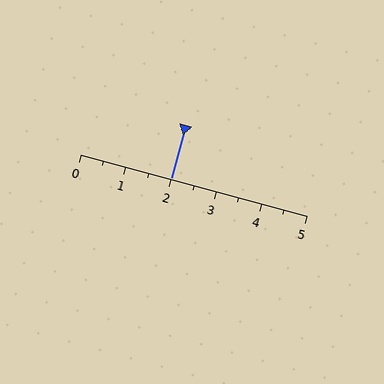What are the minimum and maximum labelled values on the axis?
The axis runs from 0 to 5.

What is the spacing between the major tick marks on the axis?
The major ticks are spaced 1 apart.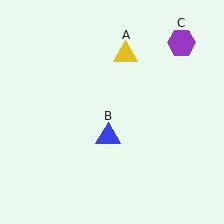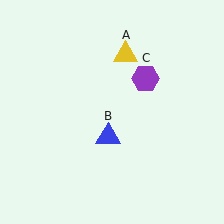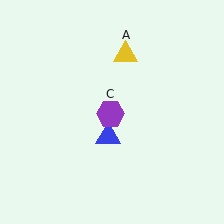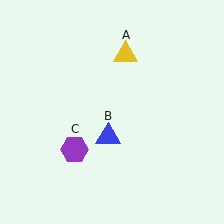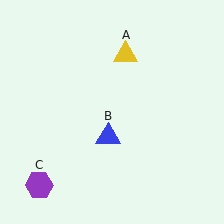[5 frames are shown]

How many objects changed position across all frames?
1 object changed position: purple hexagon (object C).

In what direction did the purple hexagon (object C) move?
The purple hexagon (object C) moved down and to the left.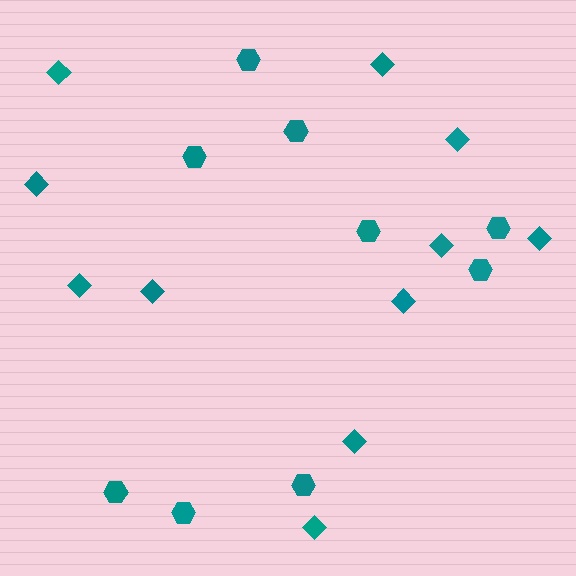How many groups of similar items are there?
There are 2 groups: one group of diamonds (11) and one group of hexagons (9).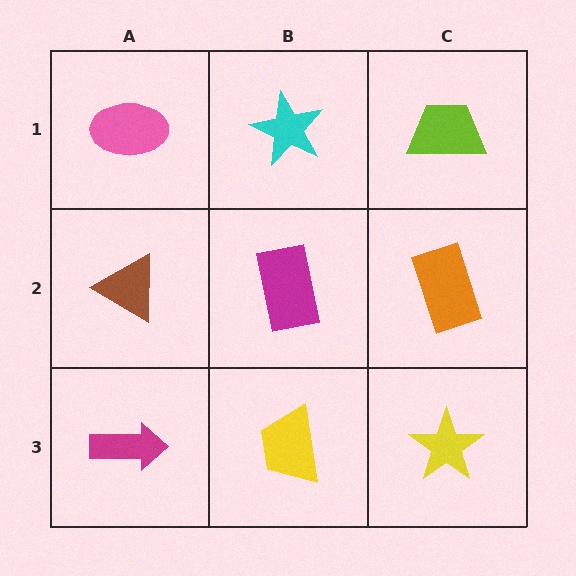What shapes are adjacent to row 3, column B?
A magenta rectangle (row 2, column B), a magenta arrow (row 3, column A), a yellow star (row 3, column C).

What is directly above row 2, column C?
A lime trapezoid.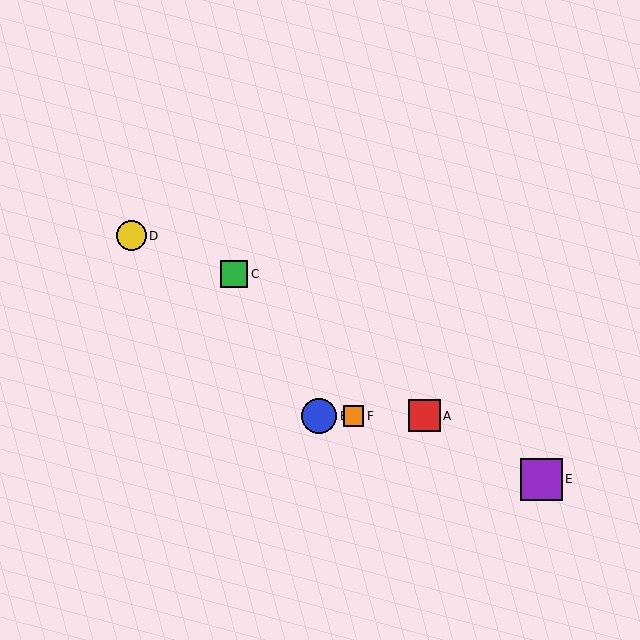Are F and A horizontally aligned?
Yes, both are at y≈416.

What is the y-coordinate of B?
Object B is at y≈416.